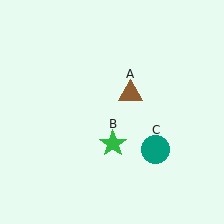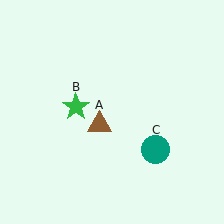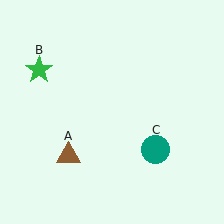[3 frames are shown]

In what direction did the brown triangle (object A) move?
The brown triangle (object A) moved down and to the left.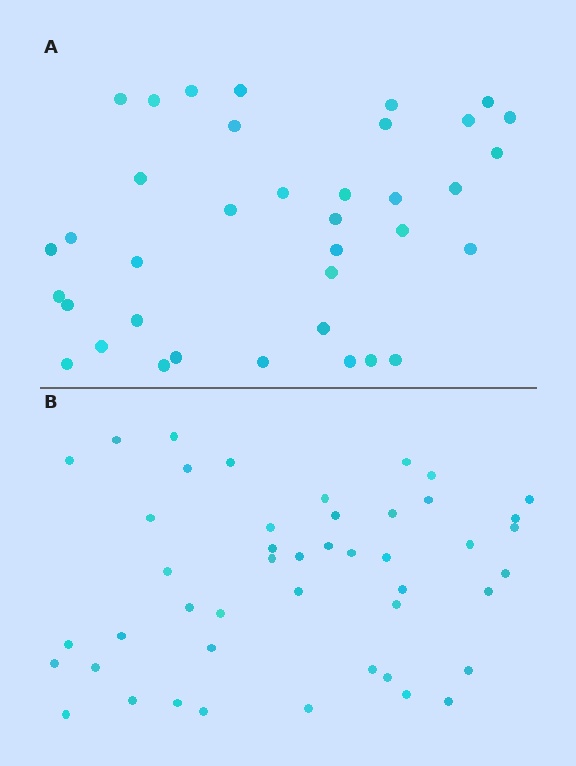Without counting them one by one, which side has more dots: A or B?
Region B (the bottom region) has more dots.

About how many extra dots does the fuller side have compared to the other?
Region B has roughly 8 or so more dots than region A.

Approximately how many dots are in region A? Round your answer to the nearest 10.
About 40 dots. (The exact count is 37, which rounds to 40.)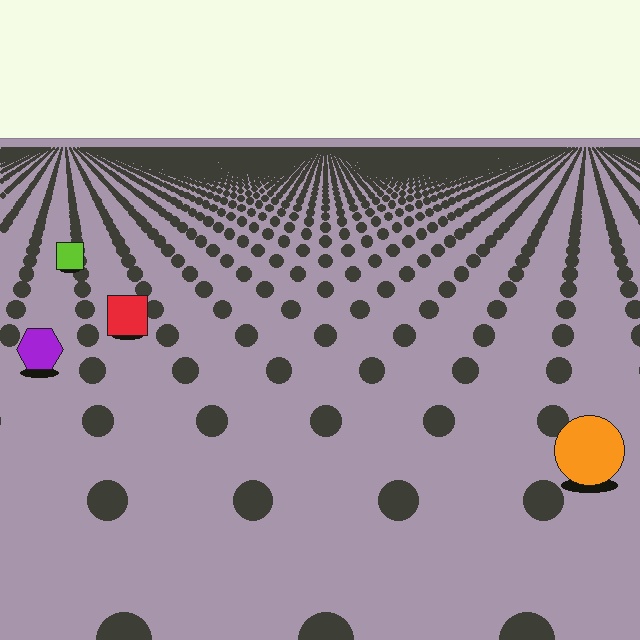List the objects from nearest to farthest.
From nearest to farthest: the orange circle, the purple hexagon, the red square, the lime square.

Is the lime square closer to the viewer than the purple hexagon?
No. The purple hexagon is closer — you can tell from the texture gradient: the ground texture is coarser near it.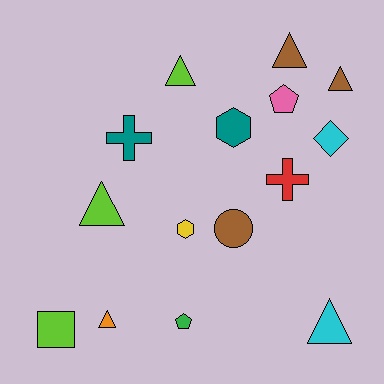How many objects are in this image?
There are 15 objects.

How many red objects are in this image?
There is 1 red object.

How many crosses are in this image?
There are 2 crosses.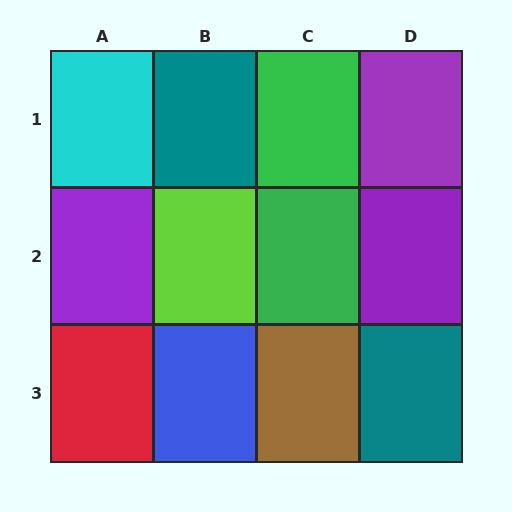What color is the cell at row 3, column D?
Teal.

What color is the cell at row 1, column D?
Purple.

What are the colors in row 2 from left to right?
Purple, lime, green, purple.